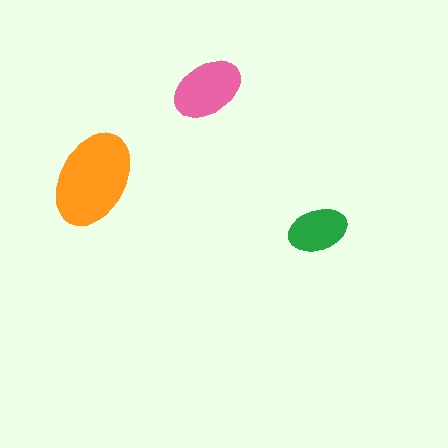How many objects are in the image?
There are 3 objects in the image.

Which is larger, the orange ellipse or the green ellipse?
The orange one.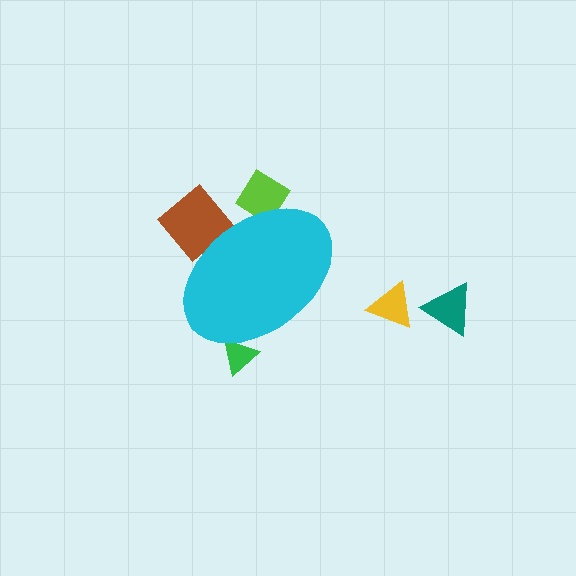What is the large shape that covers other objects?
A cyan ellipse.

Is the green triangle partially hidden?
Yes, the green triangle is partially hidden behind the cyan ellipse.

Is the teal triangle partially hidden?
No, the teal triangle is fully visible.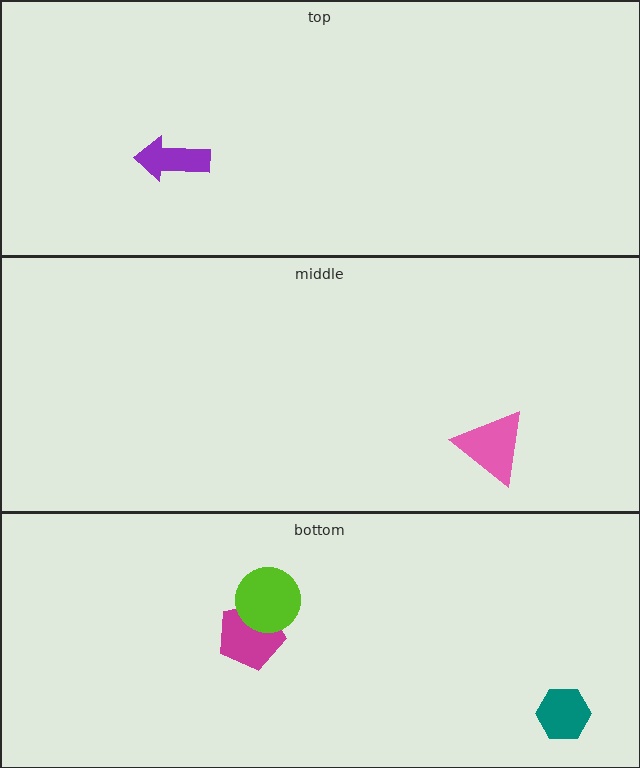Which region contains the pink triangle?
The middle region.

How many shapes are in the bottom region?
3.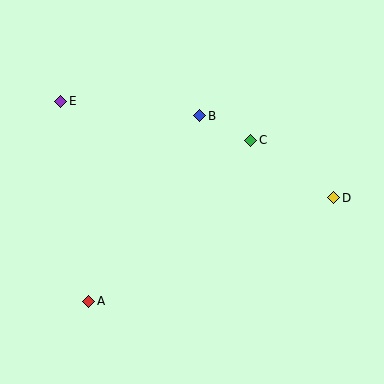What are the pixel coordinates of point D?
Point D is at (334, 198).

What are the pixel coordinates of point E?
Point E is at (61, 101).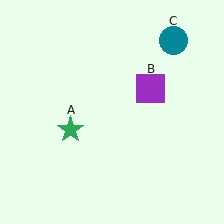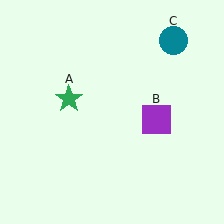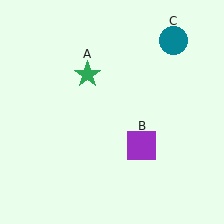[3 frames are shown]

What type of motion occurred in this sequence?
The green star (object A), purple square (object B) rotated clockwise around the center of the scene.